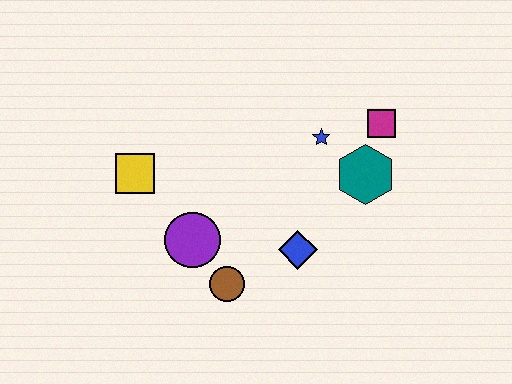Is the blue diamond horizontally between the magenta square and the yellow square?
Yes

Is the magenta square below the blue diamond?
No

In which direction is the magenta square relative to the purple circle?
The magenta square is to the right of the purple circle.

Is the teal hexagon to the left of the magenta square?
Yes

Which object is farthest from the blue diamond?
The yellow square is farthest from the blue diamond.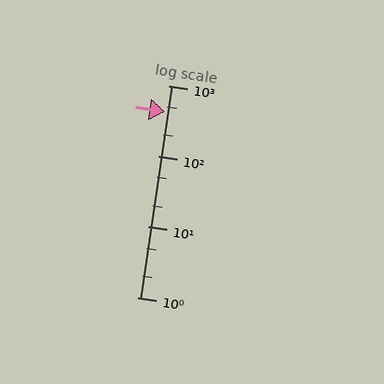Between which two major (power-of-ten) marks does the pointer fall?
The pointer is between 100 and 1000.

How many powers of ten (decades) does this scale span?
The scale spans 3 decades, from 1 to 1000.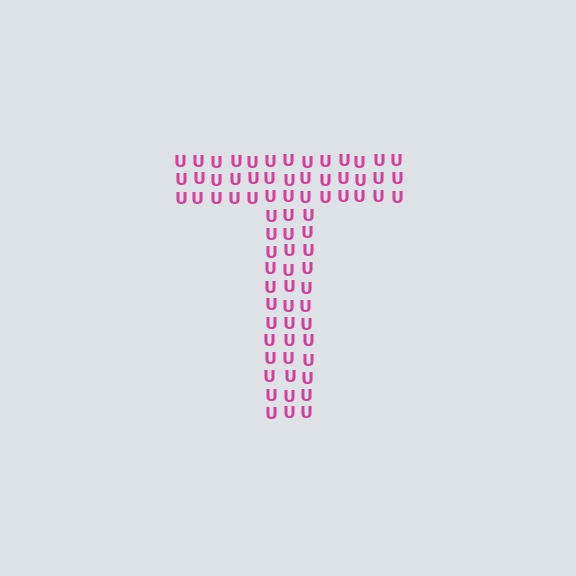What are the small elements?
The small elements are letter U's.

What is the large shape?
The large shape is the letter T.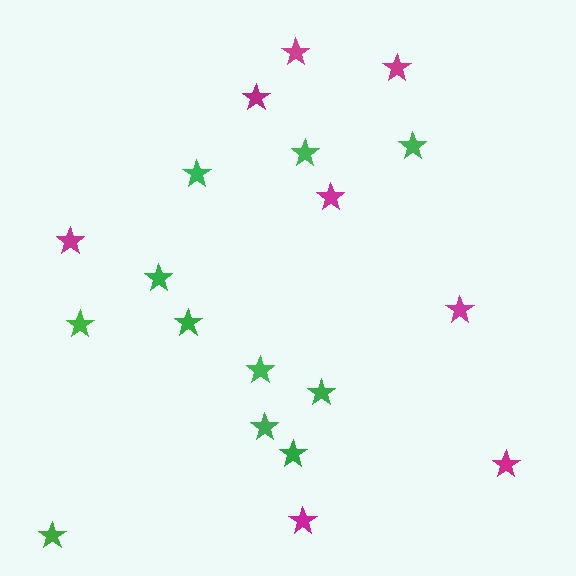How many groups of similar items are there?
There are 2 groups: one group of green stars (11) and one group of magenta stars (8).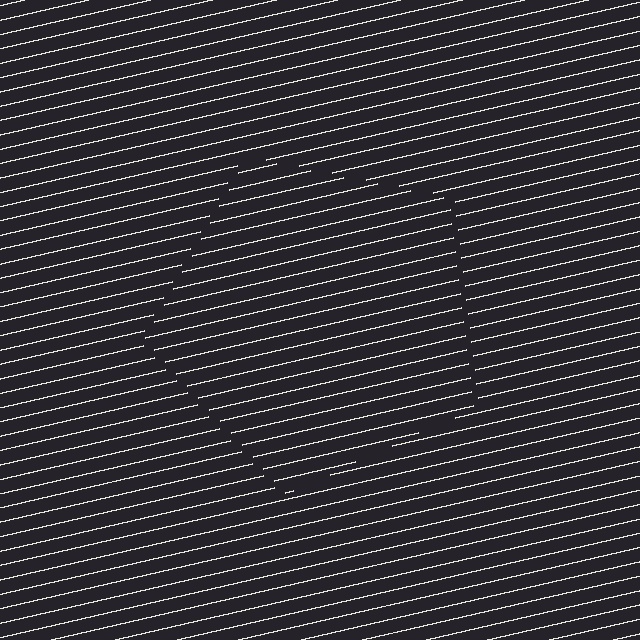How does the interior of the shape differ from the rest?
The interior of the shape contains the same grating, shifted by half a period — the contour is defined by the phase discontinuity where line-ends from the inner and outer gratings abut.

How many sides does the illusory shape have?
5 sides — the line-ends trace a pentagon.